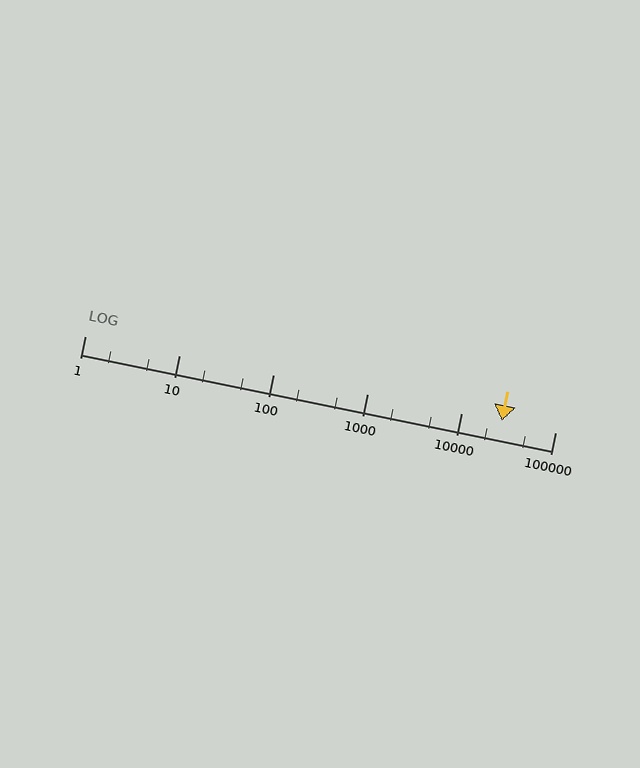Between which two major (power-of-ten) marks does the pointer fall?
The pointer is between 10000 and 100000.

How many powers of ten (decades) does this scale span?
The scale spans 5 decades, from 1 to 100000.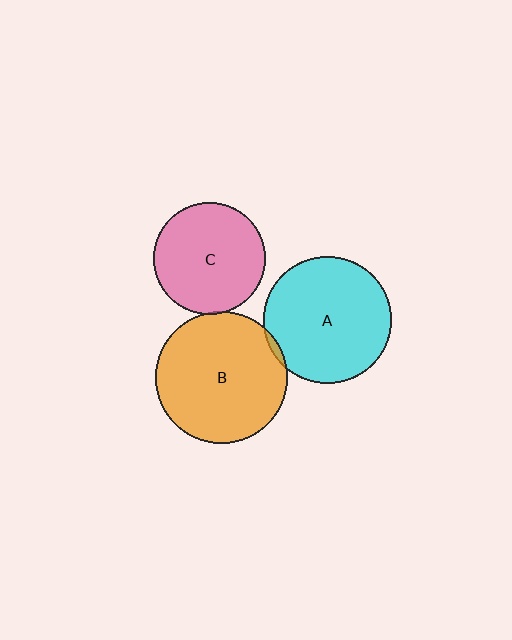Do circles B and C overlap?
Yes.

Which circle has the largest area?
Circle B (orange).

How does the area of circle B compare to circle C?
Approximately 1.4 times.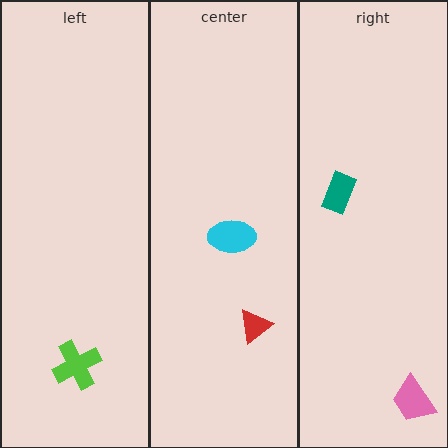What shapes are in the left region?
The lime cross.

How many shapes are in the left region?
1.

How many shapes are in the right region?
2.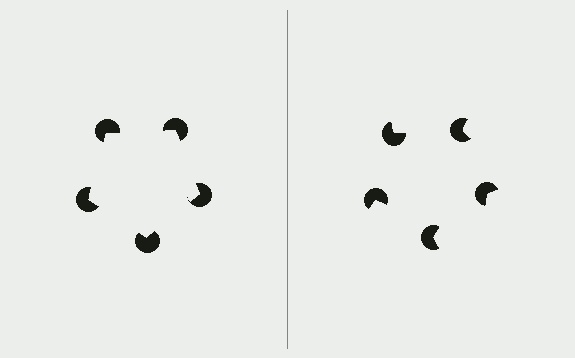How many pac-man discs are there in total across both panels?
10 — 5 on each side.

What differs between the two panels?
The pac-man discs are positioned identically on both sides; only the wedge orientations differ. On the left they align to a pentagon; on the right they are misaligned.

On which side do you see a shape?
An illusory pentagon appears on the left side. On the right side the wedge cuts are rotated, so no coherent shape forms.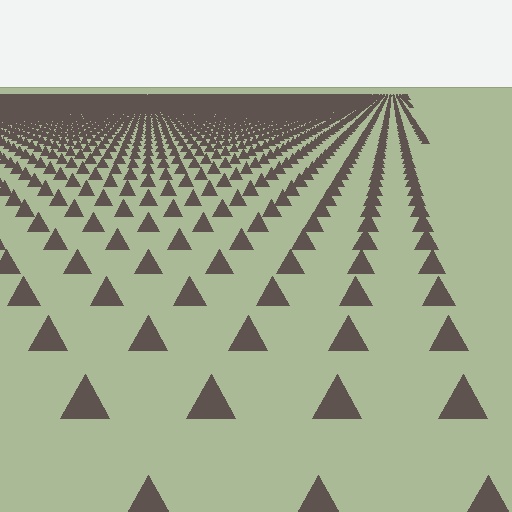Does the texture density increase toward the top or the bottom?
Density increases toward the top.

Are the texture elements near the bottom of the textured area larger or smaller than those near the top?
Larger. Near the bottom, elements are closer to the viewer and appear at a bigger on-screen size.